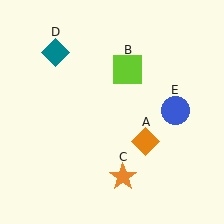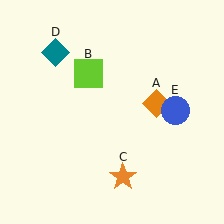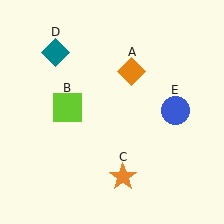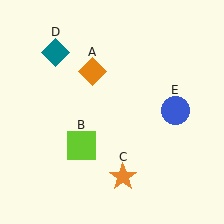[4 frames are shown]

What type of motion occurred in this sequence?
The orange diamond (object A), lime square (object B) rotated counterclockwise around the center of the scene.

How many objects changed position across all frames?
2 objects changed position: orange diamond (object A), lime square (object B).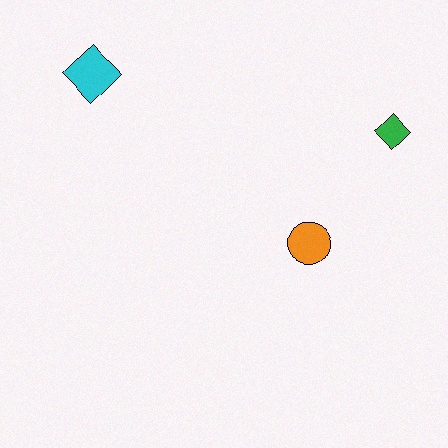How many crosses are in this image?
There are no crosses.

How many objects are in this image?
There are 3 objects.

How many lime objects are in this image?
There are no lime objects.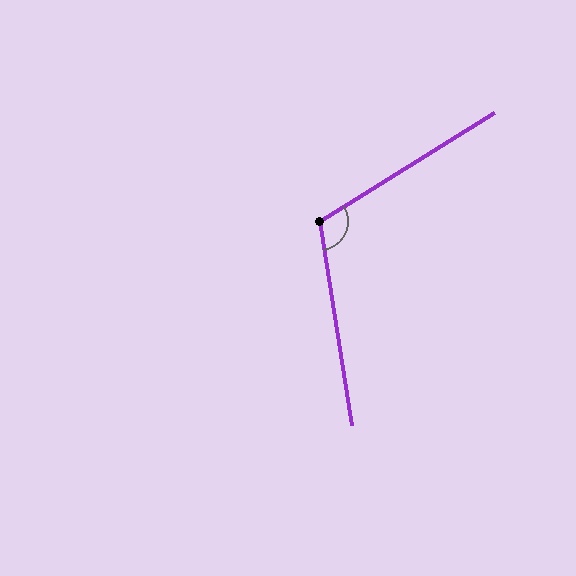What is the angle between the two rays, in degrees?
Approximately 113 degrees.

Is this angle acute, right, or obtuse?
It is obtuse.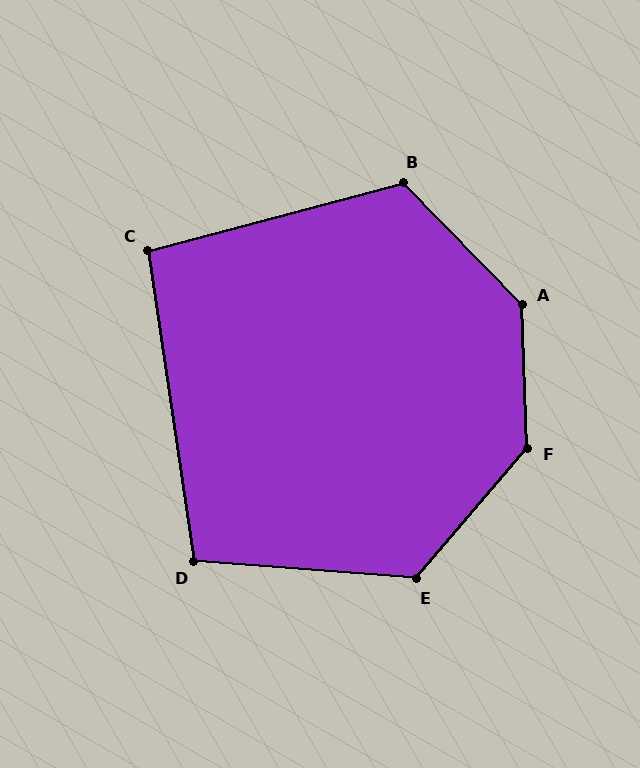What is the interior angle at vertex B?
Approximately 120 degrees (obtuse).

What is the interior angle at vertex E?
Approximately 126 degrees (obtuse).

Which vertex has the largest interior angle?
A, at approximately 138 degrees.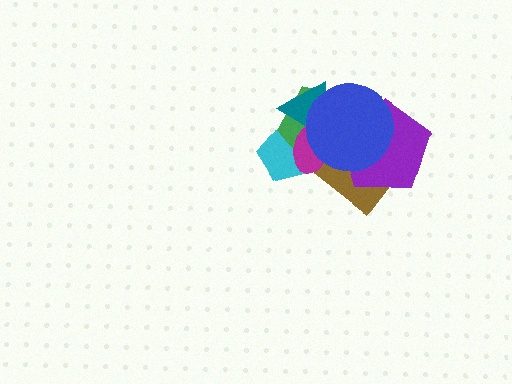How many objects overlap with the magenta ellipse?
5 objects overlap with the magenta ellipse.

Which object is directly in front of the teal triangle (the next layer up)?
The magenta ellipse is directly in front of the teal triangle.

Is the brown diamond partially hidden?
Yes, it is partially covered by another shape.